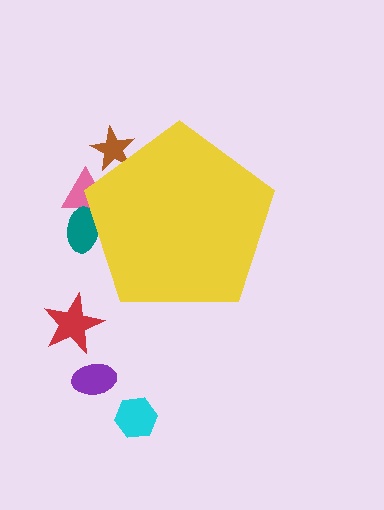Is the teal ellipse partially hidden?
Yes, the teal ellipse is partially hidden behind the yellow pentagon.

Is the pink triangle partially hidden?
Yes, the pink triangle is partially hidden behind the yellow pentagon.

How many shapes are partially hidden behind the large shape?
3 shapes are partially hidden.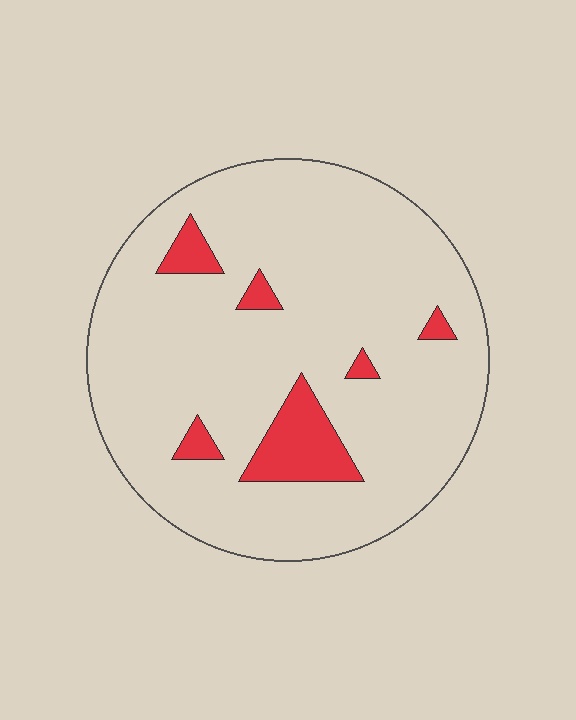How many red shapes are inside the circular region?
6.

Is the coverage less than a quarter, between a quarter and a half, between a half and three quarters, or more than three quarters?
Less than a quarter.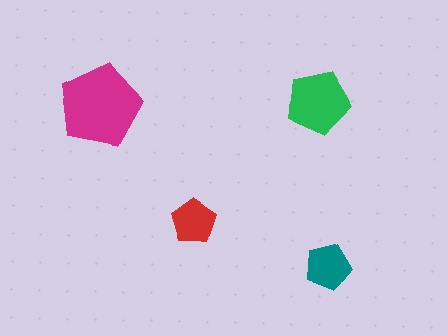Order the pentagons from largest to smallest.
the magenta one, the green one, the teal one, the red one.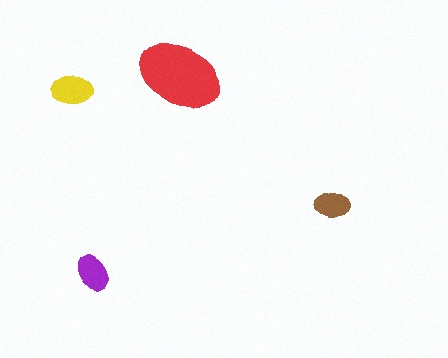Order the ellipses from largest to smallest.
the red one, the yellow one, the purple one, the brown one.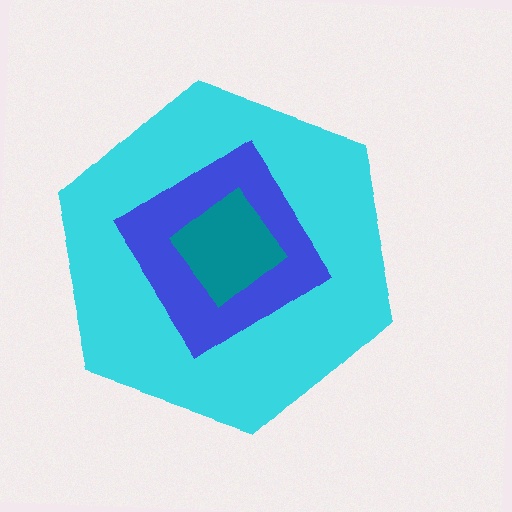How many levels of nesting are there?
3.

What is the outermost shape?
The cyan hexagon.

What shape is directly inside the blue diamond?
The teal diamond.